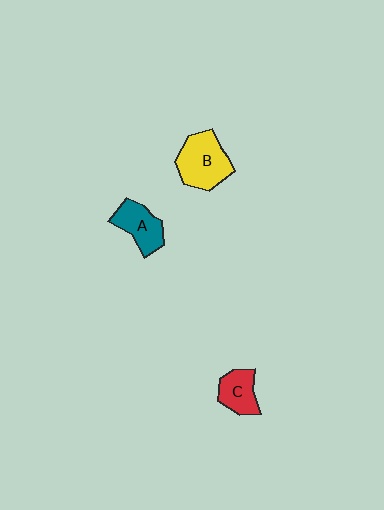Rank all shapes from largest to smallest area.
From largest to smallest: B (yellow), A (teal), C (red).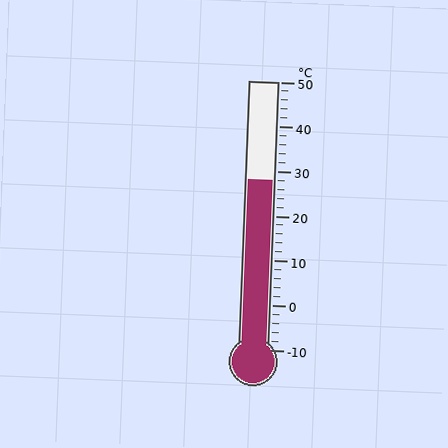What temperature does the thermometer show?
The thermometer shows approximately 28°C.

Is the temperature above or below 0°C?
The temperature is above 0°C.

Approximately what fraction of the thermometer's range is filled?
The thermometer is filled to approximately 65% of its range.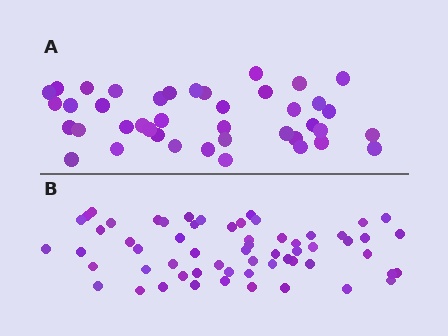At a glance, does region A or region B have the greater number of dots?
Region B (the bottom region) has more dots.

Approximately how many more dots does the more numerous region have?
Region B has approximately 20 more dots than region A.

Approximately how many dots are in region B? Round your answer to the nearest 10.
About 60 dots.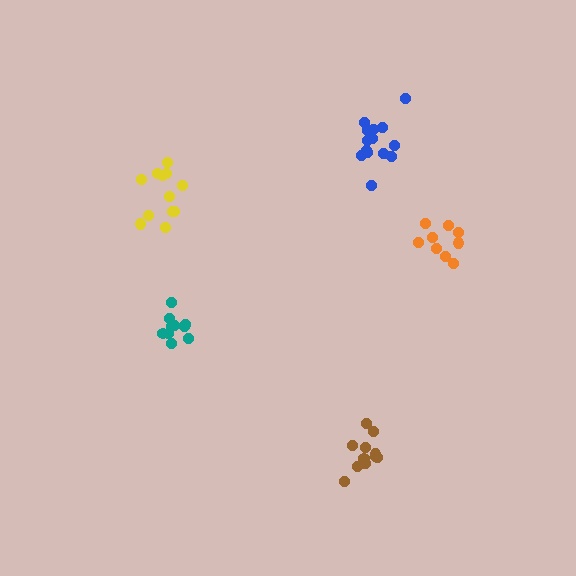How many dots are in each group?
Group 1: 10 dots, Group 2: 14 dots, Group 3: 12 dots, Group 4: 9 dots, Group 5: 11 dots (56 total).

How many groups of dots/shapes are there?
There are 5 groups.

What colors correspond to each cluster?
The clusters are colored: teal, blue, yellow, orange, brown.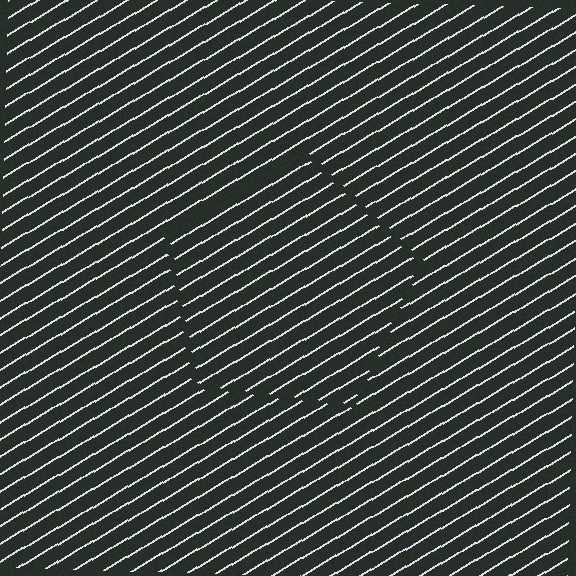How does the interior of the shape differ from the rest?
The interior of the shape contains the same grating, shifted by half a period — the contour is defined by the phase discontinuity where line-ends from the inner and outer gratings abut.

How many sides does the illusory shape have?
5 sides — the line-ends trace a pentagon.